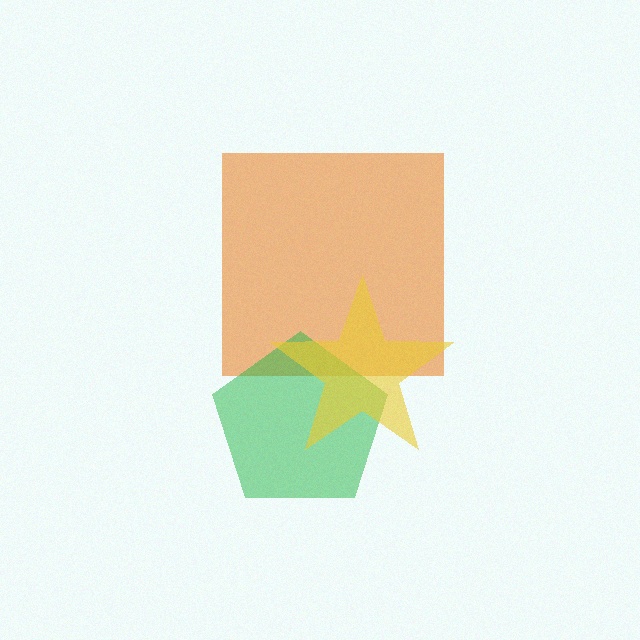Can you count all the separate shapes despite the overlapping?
Yes, there are 3 separate shapes.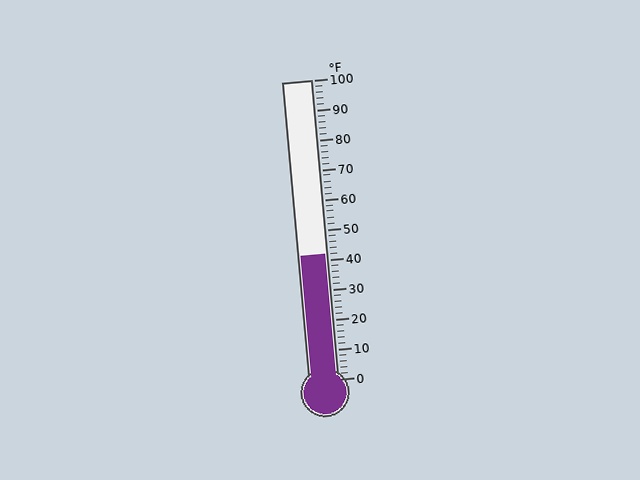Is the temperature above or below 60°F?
The temperature is below 60°F.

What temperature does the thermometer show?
The thermometer shows approximately 42°F.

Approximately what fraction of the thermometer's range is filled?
The thermometer is filled to approximately 40% of its range.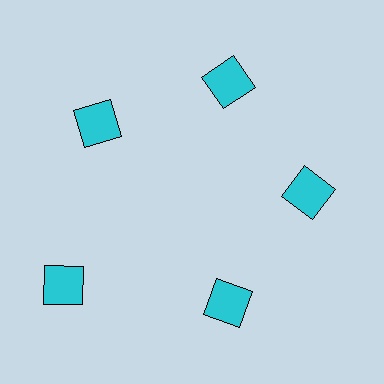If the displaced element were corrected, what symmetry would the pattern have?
It would have 5-fold rotational symmetry — the pattern would map onto itself every 72 degrees.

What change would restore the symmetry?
The symmetry would be restored by moving it inward, back onto the ring so that all 5 squares sit at equal angles and equal distance from the center.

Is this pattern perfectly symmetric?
No. The 5 cyan squares are arranged in a ring, but one element near the 8 o'clock position is pushed outward from the center, breaking the 5-fold rotational symmetry.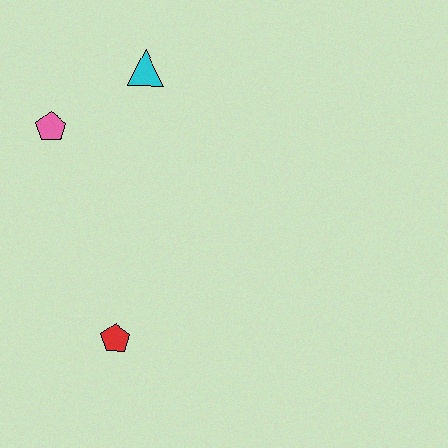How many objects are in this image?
There are 3 objects.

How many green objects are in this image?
There are no green objects.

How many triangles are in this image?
There is 1 triangle.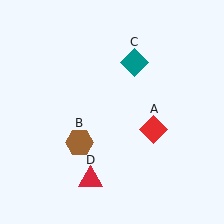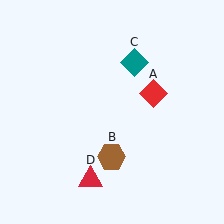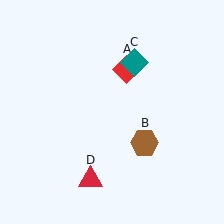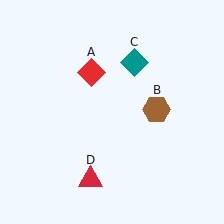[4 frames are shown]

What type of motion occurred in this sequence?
The red diamond (object A), brown hexagon (object B) rotated counterclockwise around the center of the scene.